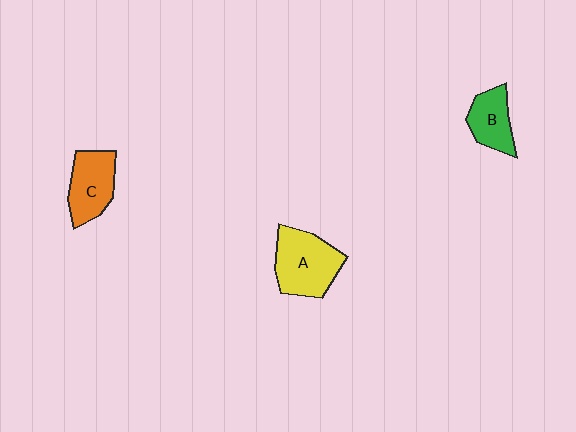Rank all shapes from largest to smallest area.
From largest to smallest: A (yellow), C (orange), B (green).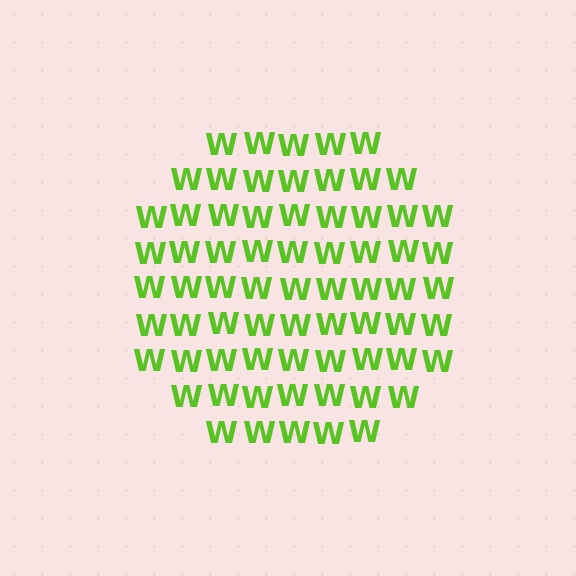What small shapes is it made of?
It is made of small letter W's.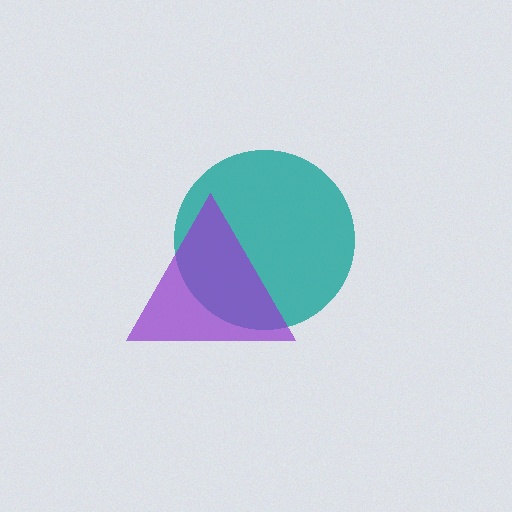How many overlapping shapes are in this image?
There are 2 overlapping shapes in the image.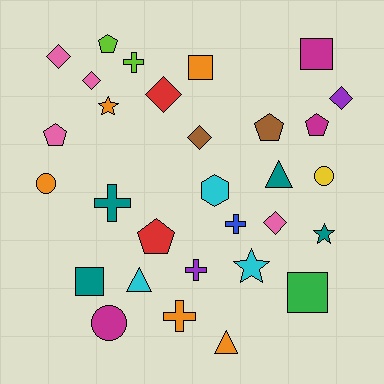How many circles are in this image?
There are 3 circles.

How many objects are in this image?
There are 30 objects.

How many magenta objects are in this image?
There are 3 magenta objects.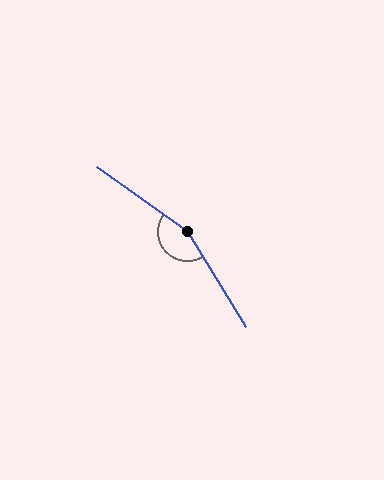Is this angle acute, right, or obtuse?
It is obtuse.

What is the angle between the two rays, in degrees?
Approximately 157 degrees.